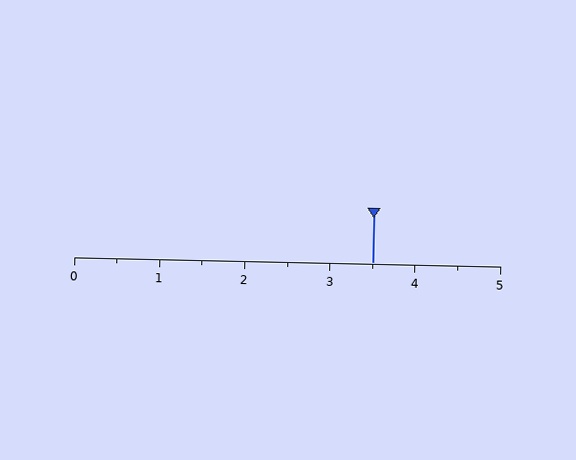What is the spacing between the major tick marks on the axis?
The major ticks are spaced 1 apart.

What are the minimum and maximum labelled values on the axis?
The axis runs from 0 to 5.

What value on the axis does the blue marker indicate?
The marker indicates approximately 3.5.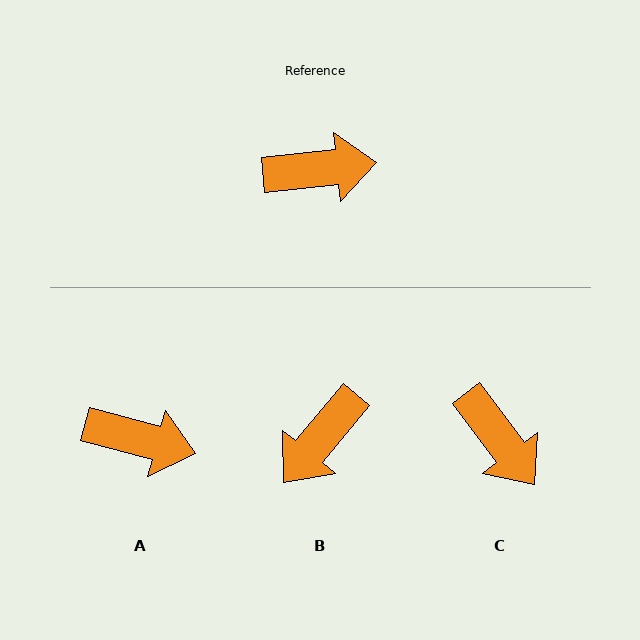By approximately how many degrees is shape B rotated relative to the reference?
Approximately 136 degrees clockwise.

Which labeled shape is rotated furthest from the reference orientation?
B, about 136 degrees away.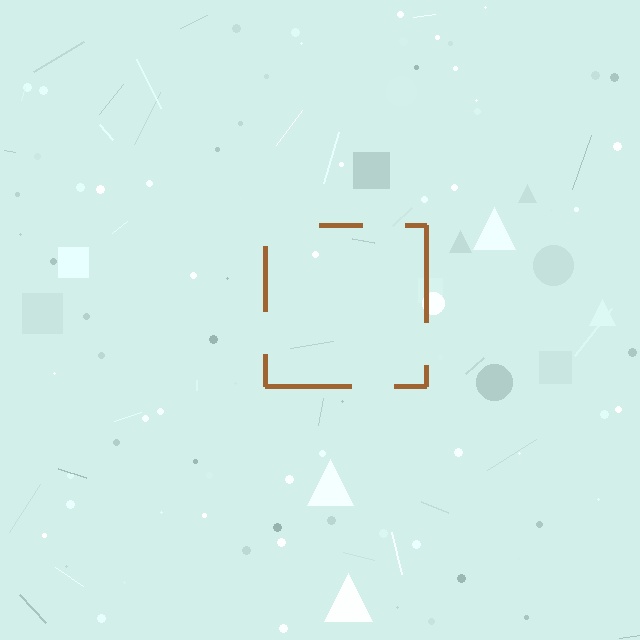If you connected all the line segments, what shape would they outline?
They would outline a square.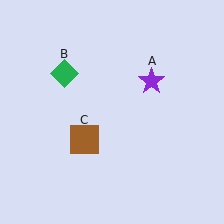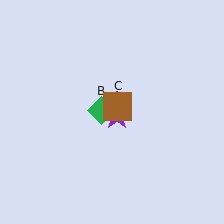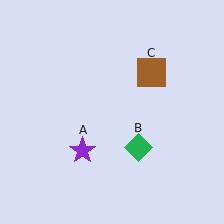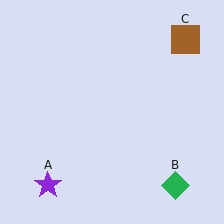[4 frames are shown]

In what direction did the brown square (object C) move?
The brown square (object C) moved up and to the right.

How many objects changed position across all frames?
3 objects changed position: purple star (object A), green diamond (object B), brown square (object C).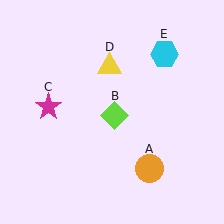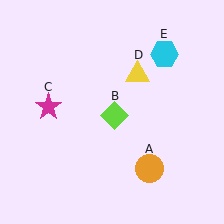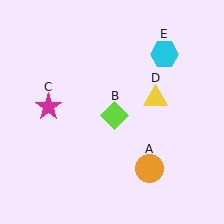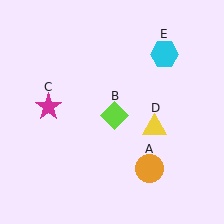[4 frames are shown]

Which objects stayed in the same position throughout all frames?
Orange circle (object A) and lime diamond (object B) and magenta star (object C) and cyan hexagon (object E) remained stationary.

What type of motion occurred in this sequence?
The yellow triangle (object D) rotated clockwise around the center of the scene.